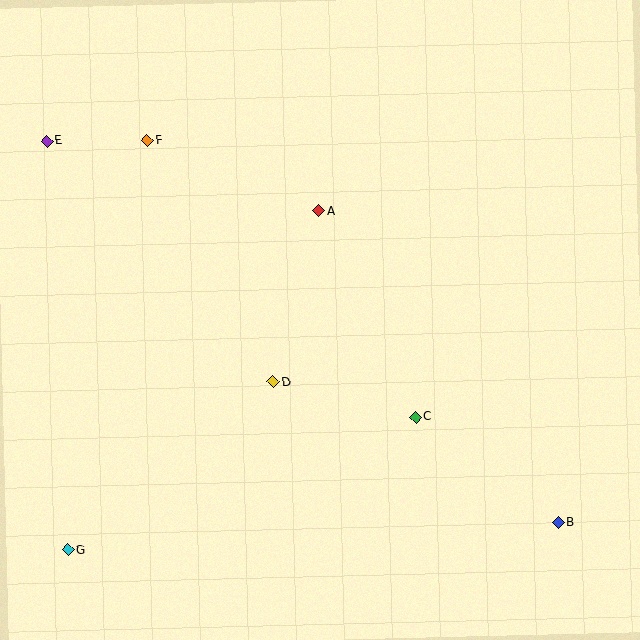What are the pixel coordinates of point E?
Point E is at (47, 141).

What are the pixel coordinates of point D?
Point D is at (273, 382).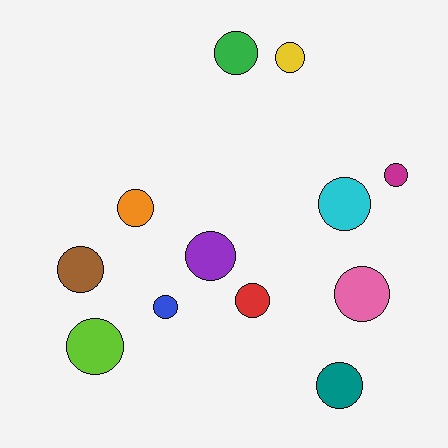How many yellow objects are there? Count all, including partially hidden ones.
There is 1 yellow object.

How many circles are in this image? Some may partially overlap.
There are 12 circles.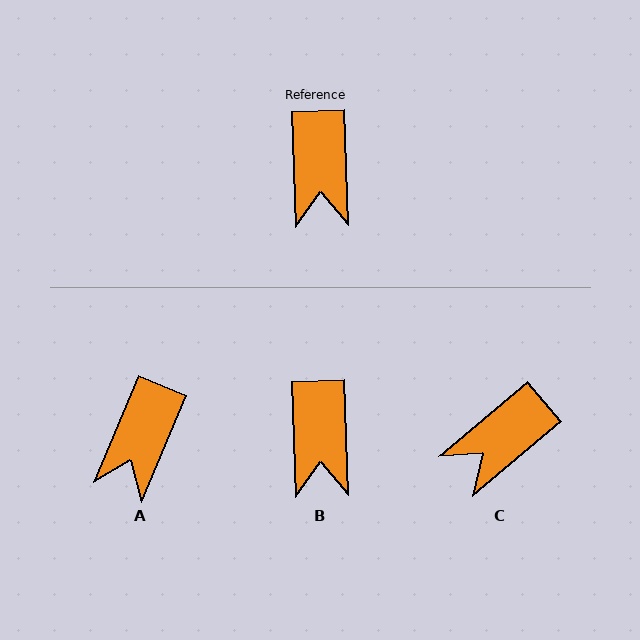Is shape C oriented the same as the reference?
No, it is off by about 52 degrees.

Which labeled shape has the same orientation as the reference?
B.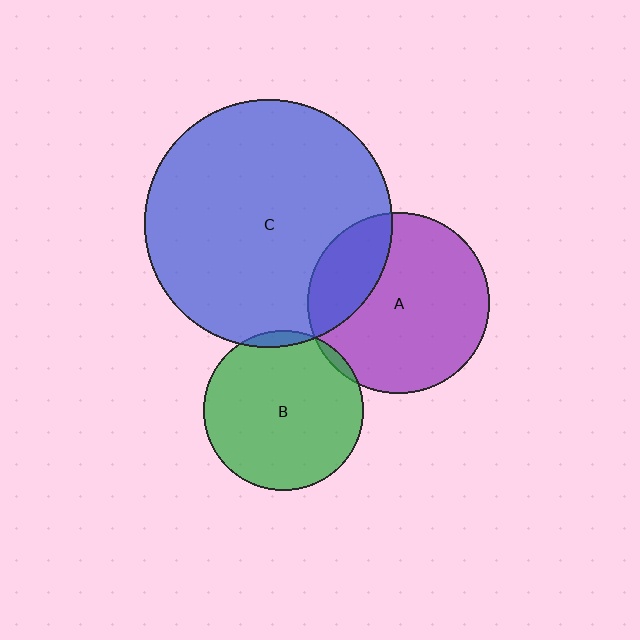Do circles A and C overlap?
Yes.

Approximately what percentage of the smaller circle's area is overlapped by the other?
Approximately 25%.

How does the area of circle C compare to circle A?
Approximately 1.9 times.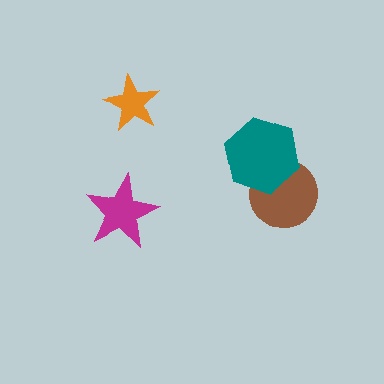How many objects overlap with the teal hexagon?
1 object overlaps with the teal hexagon.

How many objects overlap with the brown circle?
1 object overlaps with the brown circle.